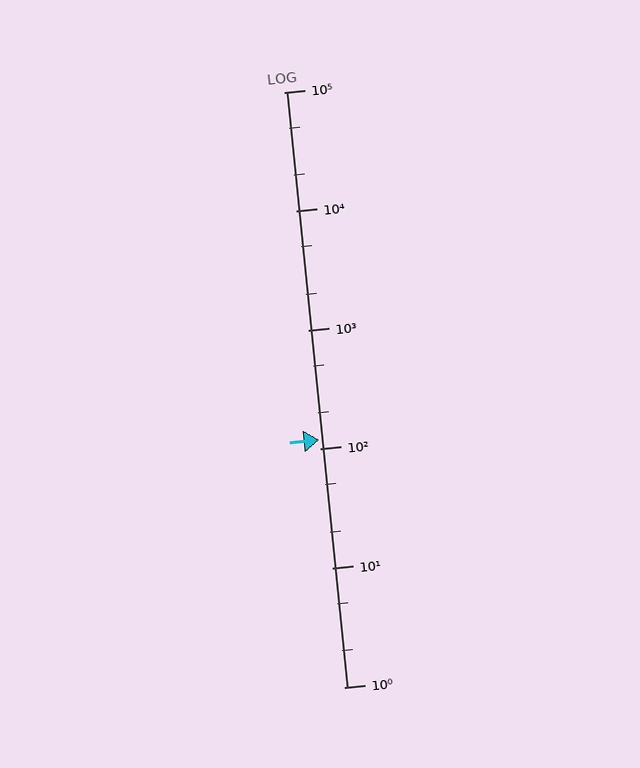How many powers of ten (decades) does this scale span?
The scale spans 5 decades, from 1 to 100000.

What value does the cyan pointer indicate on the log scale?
The pointer indicates approximately 120.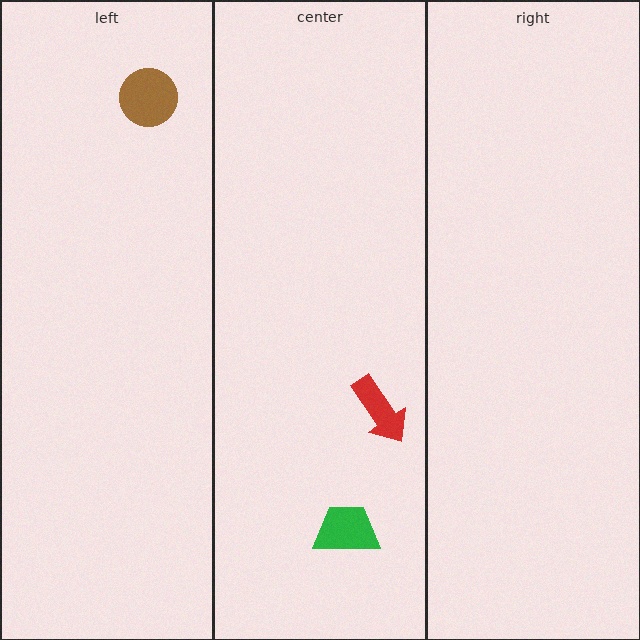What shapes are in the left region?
The brown circle.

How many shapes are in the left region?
1.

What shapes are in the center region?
The green trapezoid, the red arrow.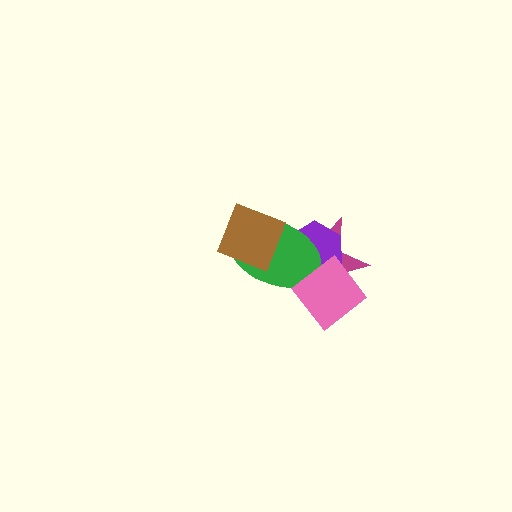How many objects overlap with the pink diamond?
3 objects overlap with the pink diamond.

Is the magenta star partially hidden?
Yes, it is partially covered by another shape.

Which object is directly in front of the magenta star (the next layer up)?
The purple hexagon is directly in front of the magenta star.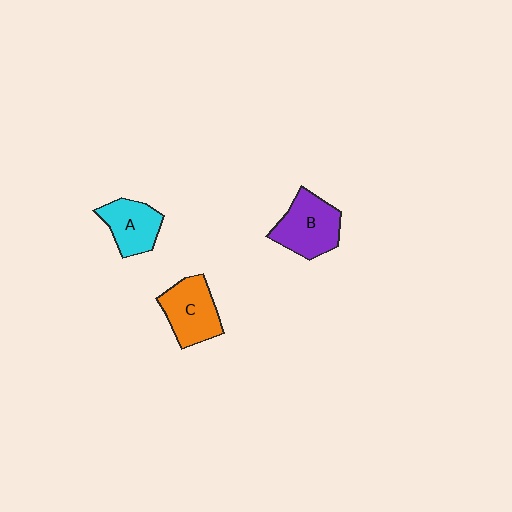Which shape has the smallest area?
Shape A (cyan).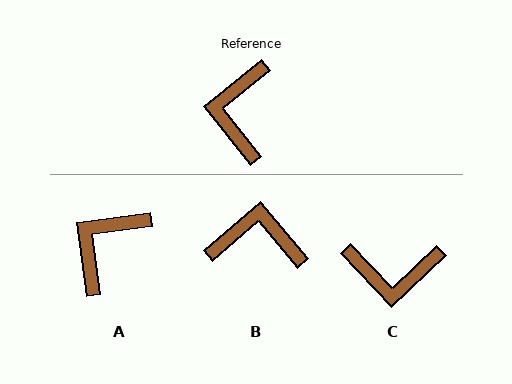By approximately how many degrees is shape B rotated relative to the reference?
Approximately 89 degrees clockwise.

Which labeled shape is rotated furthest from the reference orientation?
C, about 95 degrees away.